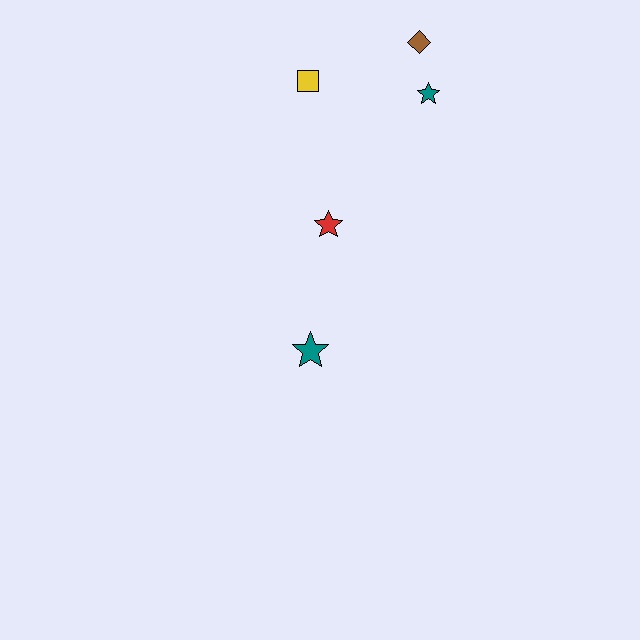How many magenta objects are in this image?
There are no magenta objects.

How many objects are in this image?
There are 5 objects.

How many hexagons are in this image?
There are no hexagons.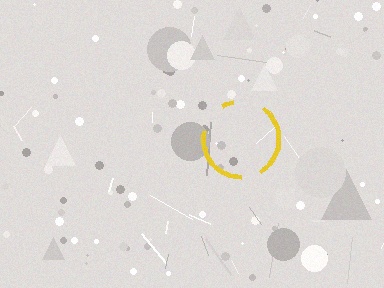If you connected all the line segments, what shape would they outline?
They would outline a circle.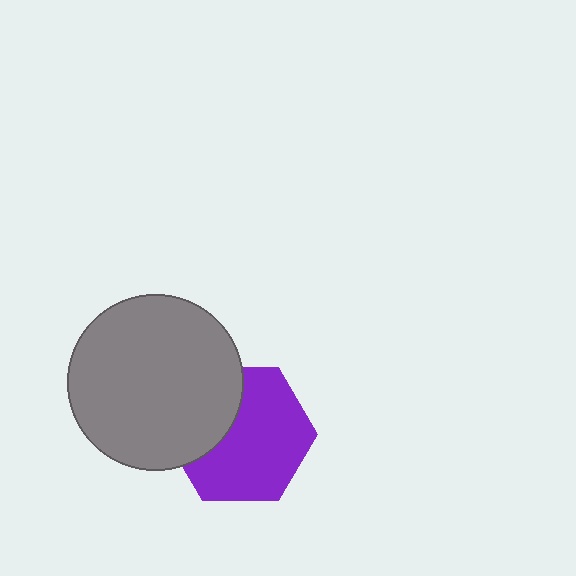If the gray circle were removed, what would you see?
You would see the complete purple hexagon.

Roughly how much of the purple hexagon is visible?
Most of it is visible (roughly 68%).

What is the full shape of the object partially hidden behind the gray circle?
The partially hidden object is a purple hexagon.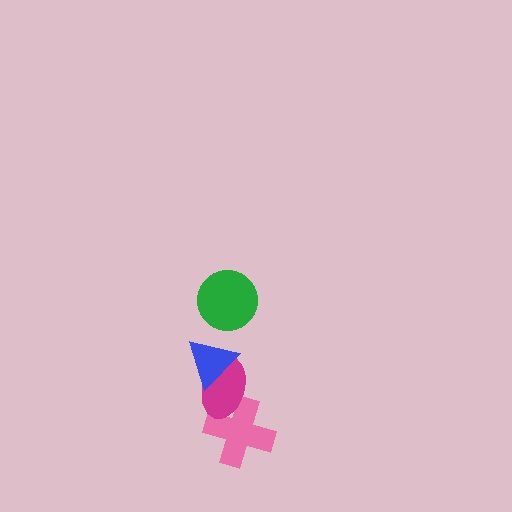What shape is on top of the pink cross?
The magenta ellipse is on top of the pink cross.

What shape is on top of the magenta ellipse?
The blue triangle is on top of the magenta ellipse.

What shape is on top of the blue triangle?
The green circle is on top of the blue triangle.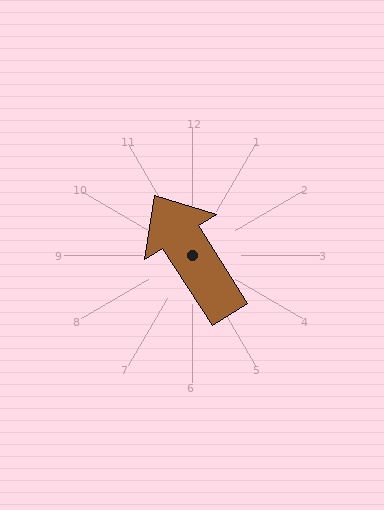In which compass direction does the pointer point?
Northwest.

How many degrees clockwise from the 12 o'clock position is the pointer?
Approximately 327 degrees.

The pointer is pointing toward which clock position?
Roughly 11 o'clock.